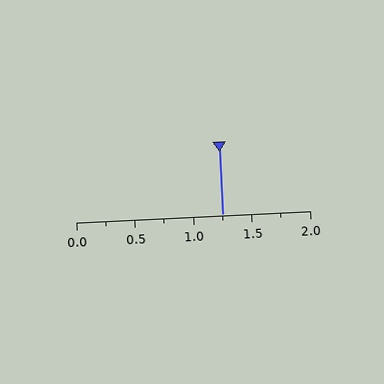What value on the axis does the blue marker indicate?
The marker indicates approximately 1.25.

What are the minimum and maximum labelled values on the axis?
The axis runs from 0.0 to 2.0.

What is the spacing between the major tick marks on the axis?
The major ticks are spaced 0.5 apart.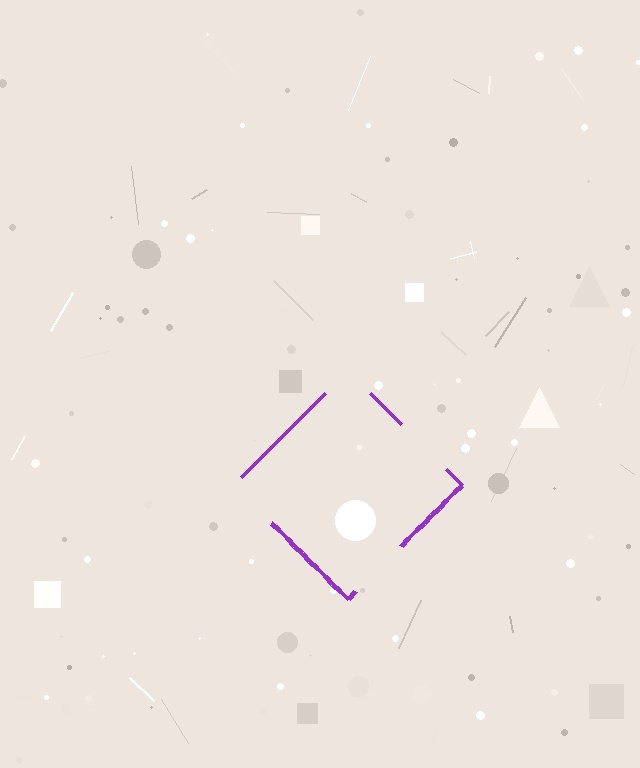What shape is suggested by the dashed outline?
The dashed outline suggests a diamond.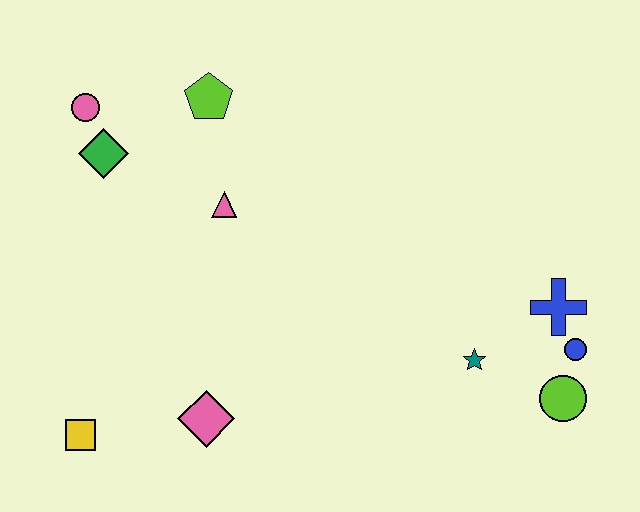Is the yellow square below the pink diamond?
Yes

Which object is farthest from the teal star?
The pink circle is farthest from the teal star.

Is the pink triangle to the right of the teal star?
No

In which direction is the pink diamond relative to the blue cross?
The pink diamond is to the left of the blue cross.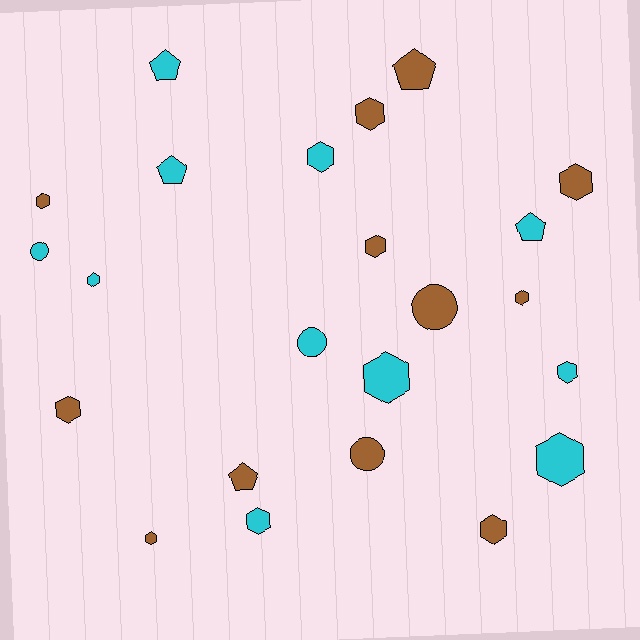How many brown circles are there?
There are 2 brown circles.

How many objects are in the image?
There are 23 objects.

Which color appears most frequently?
Brown, with 12 objects.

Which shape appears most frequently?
Hexagon, with 14 objects.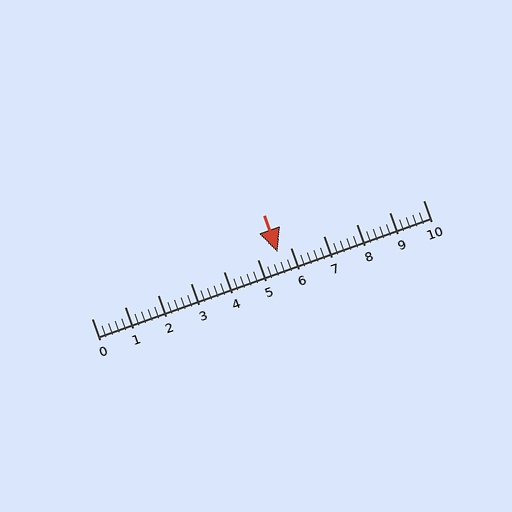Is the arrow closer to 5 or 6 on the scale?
The arrow is closer to 6.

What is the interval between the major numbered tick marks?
The major tick marks are spaced 1 units apart.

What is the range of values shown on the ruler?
The ruler shows values from 0 to 10.